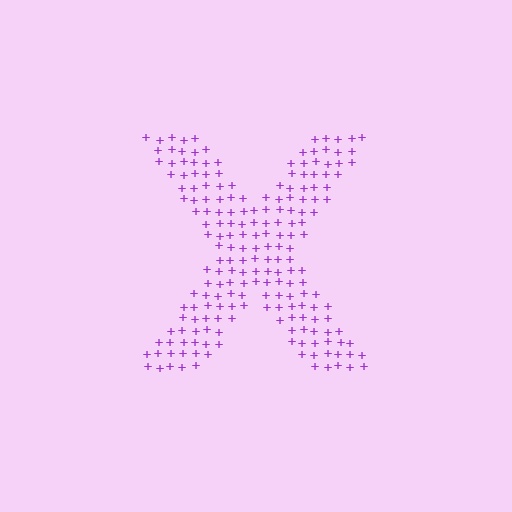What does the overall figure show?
The overall figure shows the letter X.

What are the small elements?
The small elements are plus signs.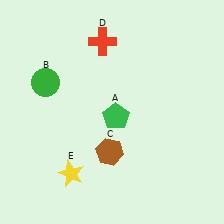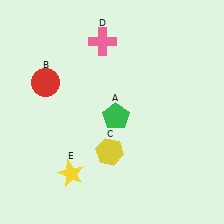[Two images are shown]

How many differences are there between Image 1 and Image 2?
There are 3 differences between the two images.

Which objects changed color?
B changed from green to red. C changed from brown to yellow. D changed from red to pink.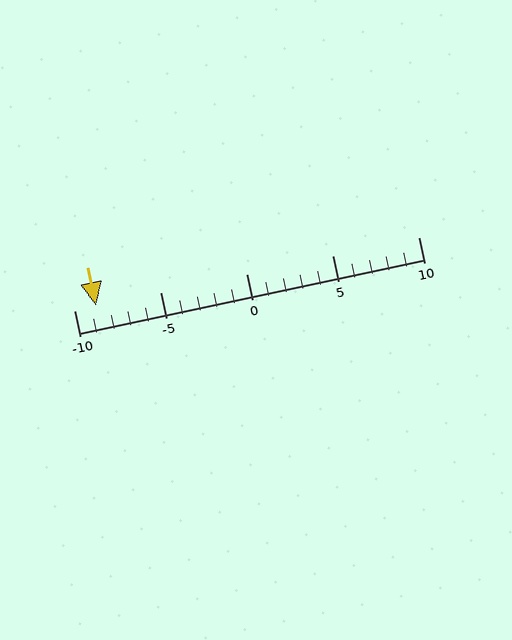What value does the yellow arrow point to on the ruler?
The yellow arrow points to approximately -9.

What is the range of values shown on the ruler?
The ruler shows values from -10 to 10.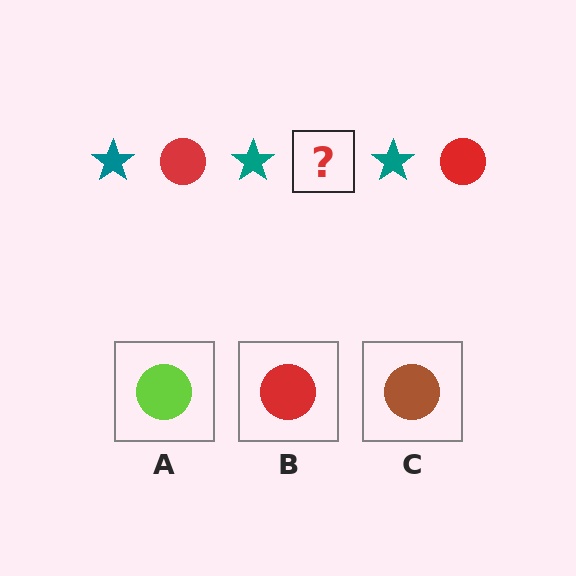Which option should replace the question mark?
Option B.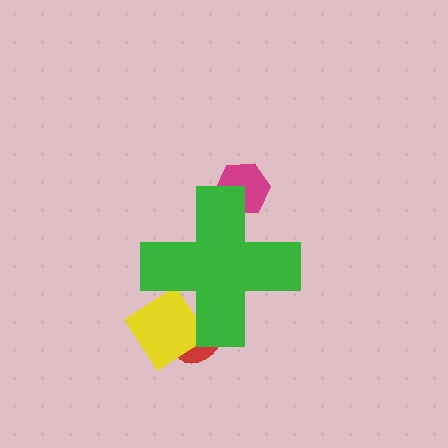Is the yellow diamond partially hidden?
Yes, the yellow diamond is partially hidden behind the green cross.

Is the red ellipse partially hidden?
Yes, the red ellipse is partially hidden behind the green cross.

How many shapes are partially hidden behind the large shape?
3 shapes are partially hidden.